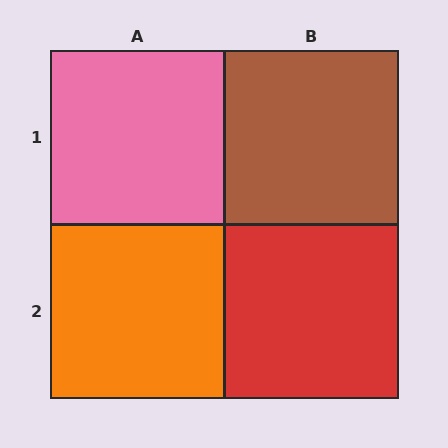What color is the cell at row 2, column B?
Red.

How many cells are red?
1 cell is red.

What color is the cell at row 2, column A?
Orange.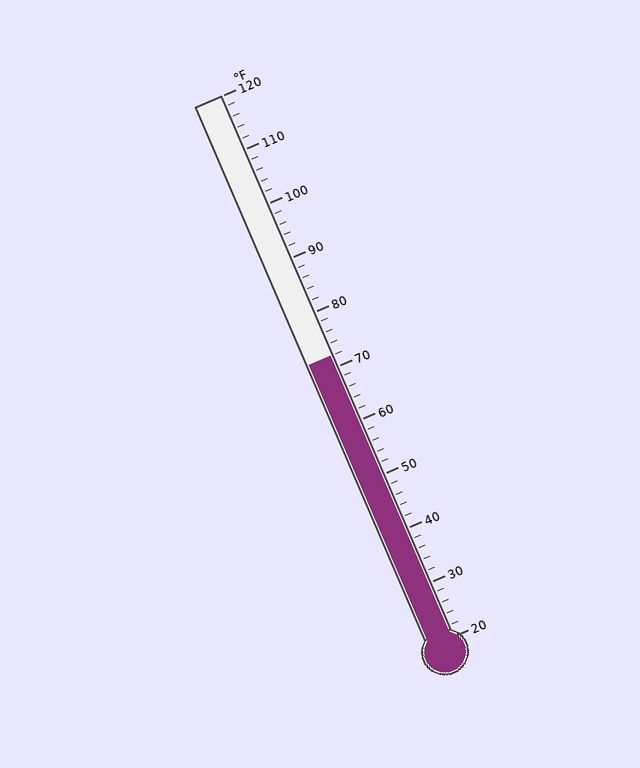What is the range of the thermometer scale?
The thermometer scale ranges from 20°F to 120°F.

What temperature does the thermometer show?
The thermometer shows approximately 72°F.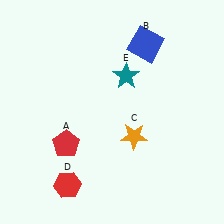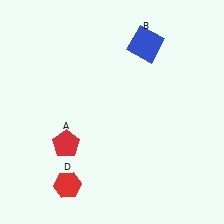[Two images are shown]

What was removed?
The teal star (E), the orange star (C) were removed in Image 2.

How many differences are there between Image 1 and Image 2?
There are 2 differences between the two images.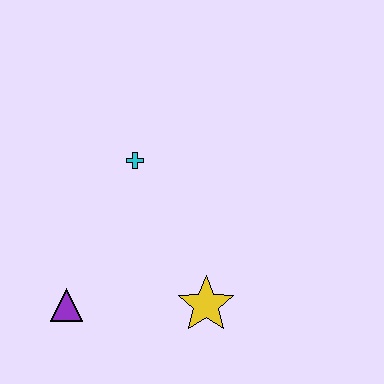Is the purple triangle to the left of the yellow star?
Yes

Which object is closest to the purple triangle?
The yellow star is closest to the purple triangle.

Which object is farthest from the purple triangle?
The cyan cross is farthest from the purple triangle.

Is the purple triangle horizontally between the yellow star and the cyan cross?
No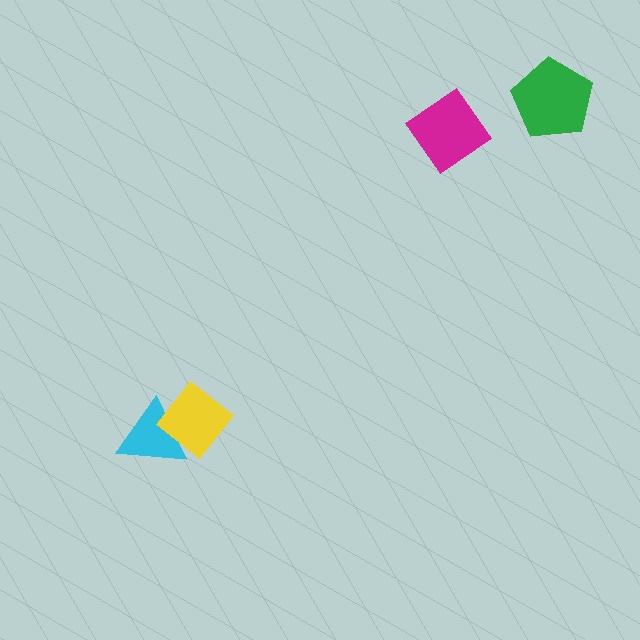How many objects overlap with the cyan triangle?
1 object overlaps with the cyan triangle.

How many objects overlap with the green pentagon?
0 objects overlap with the green pentagon.